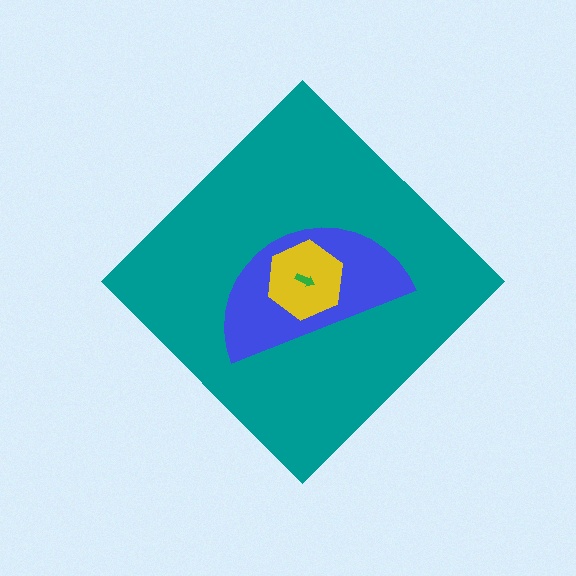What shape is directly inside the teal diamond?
The blue semicircle.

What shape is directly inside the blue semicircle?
The yellow hexagon.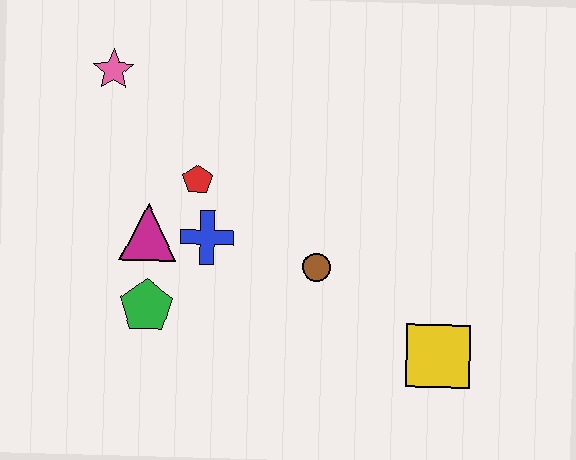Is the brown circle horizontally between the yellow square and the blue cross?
Yes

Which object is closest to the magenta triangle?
The blue cross is closest to the magenta triangle.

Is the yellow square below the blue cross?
Yes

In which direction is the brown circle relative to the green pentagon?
The brown circle is to the right of the green pentagon.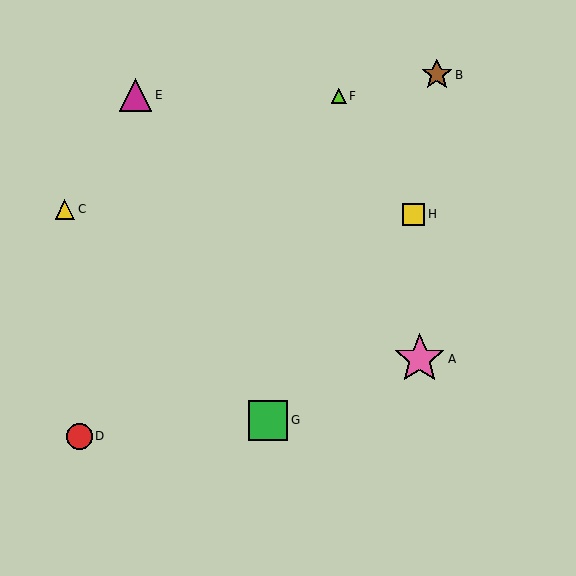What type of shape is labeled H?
Shape H is a yellow square.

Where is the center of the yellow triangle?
The center of the yellow triangle is at (65, 209).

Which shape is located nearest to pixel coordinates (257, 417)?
The green square (labeled G) at (268, 420) is nearest to that location.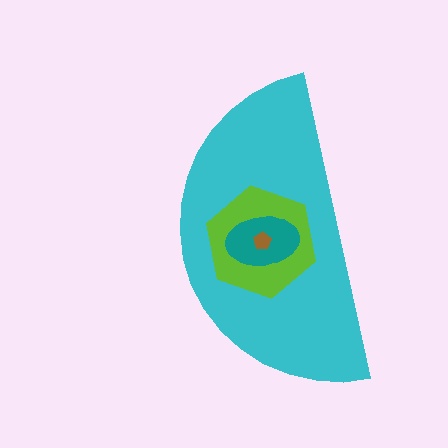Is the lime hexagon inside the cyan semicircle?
Yes.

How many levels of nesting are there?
4.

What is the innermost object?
The brown pentagon.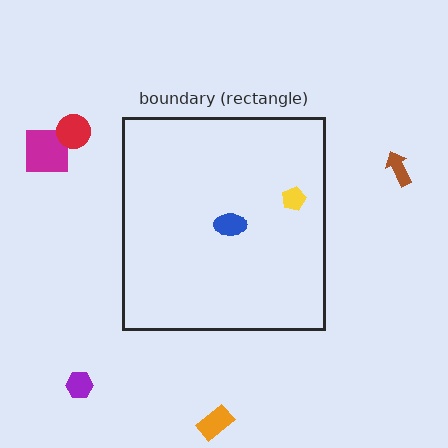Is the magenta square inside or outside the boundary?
Outside.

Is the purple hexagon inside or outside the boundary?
Outside.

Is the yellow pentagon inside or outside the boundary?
Inside.